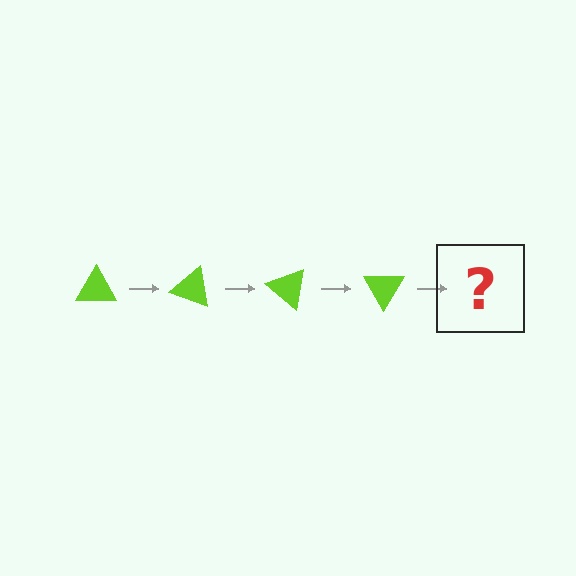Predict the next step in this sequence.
The next step is a lime triangle rotated 80 degrees.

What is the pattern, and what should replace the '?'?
The pattern is that the triangle rotates 20 degrees each step. The '?' should be a lime triangle rotated 80 degrees.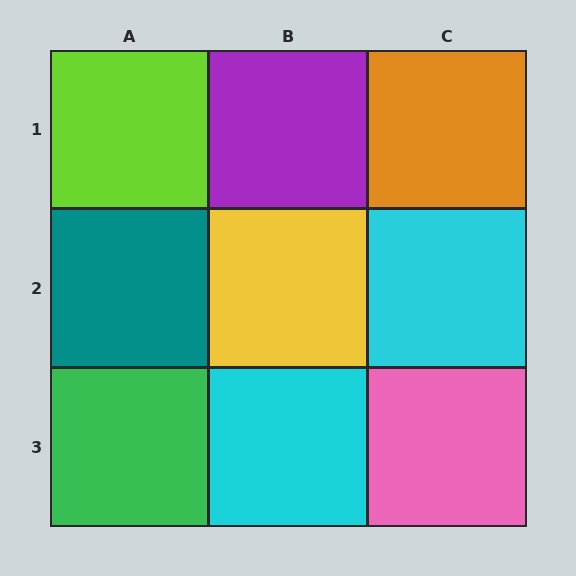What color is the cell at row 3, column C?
Pink.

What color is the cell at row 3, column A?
Green.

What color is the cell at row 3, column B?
Cyan.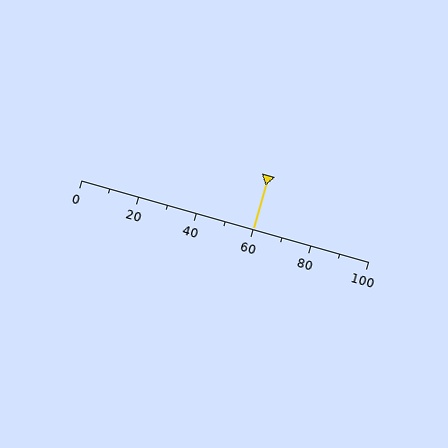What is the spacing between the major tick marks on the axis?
The major ticks are spaced 20 apart.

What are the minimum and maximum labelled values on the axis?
The axis runs from 0 to 100.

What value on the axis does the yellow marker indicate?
The marker indicates approximately 60.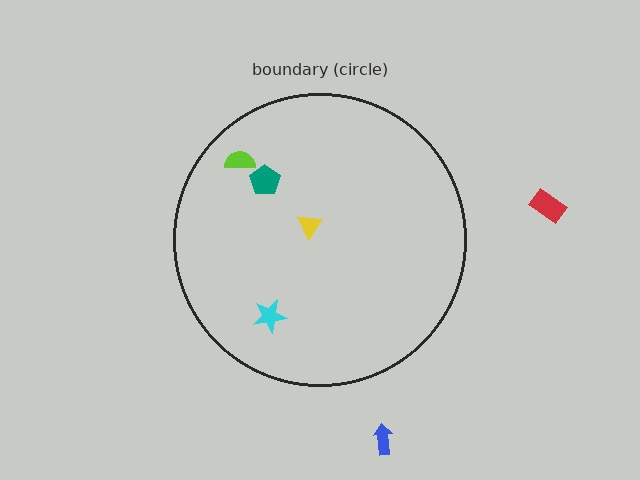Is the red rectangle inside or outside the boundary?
Outside.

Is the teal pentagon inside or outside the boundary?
Inside.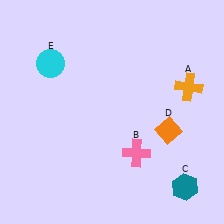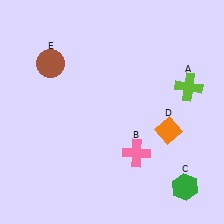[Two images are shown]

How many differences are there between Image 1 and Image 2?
There are 3 differences between the two images.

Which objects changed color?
A changed from orange to lime. C changed from teal to green. E changed from cyan to brown.